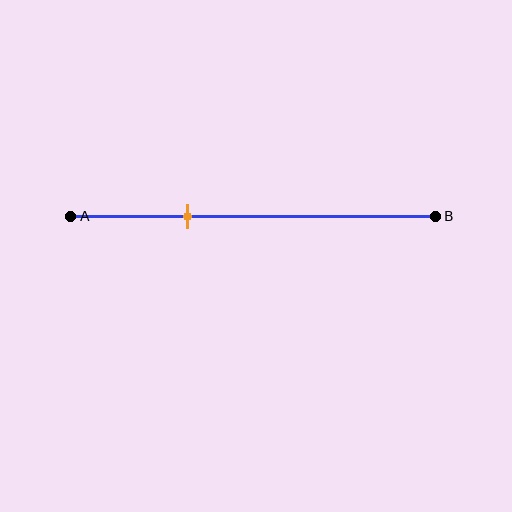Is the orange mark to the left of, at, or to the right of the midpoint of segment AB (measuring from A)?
The orange mark is to the left of the midpoint of segment AB.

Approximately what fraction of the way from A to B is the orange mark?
The orange mark is approximately 30% of the way from A to B.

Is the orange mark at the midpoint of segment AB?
No, the mark is at about 30% from A, not at the 50% midpoint.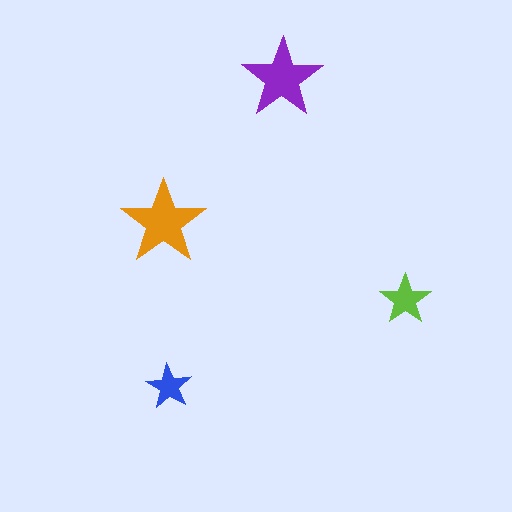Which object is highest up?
The purple star is topmost.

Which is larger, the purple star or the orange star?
The orange one.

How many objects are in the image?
There are 4 objects in the image.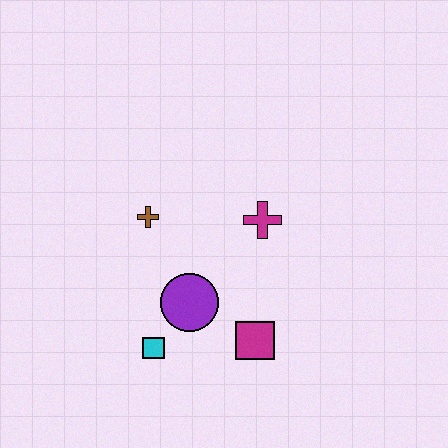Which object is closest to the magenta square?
The purple circle is closest to the magenta square.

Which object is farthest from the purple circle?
The magenta cross is farthest from the purple circle.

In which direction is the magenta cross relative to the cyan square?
The magenta cross is above the cyan square.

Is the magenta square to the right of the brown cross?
Yes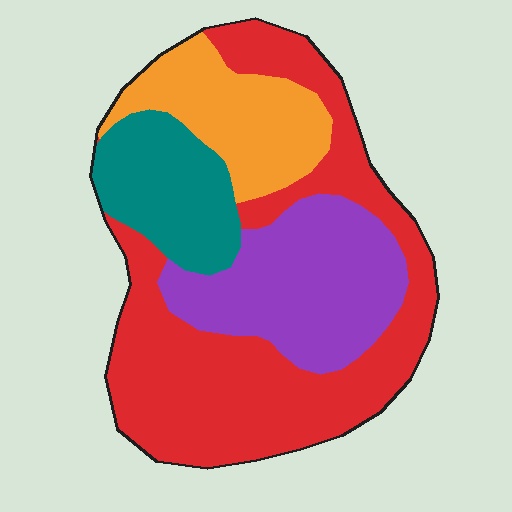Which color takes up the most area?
Red, at roughly 45%.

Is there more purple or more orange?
Purple.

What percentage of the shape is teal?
Teal covers around 15% of the shape.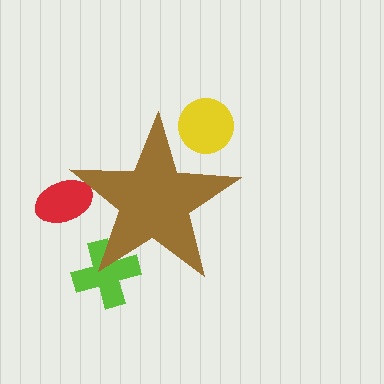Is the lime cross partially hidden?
Yes, the lime cross is partially hidden behind the brown star.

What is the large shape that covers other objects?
A brown star.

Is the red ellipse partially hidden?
Yes, the red ellipse is partially hidden behind the brown star.